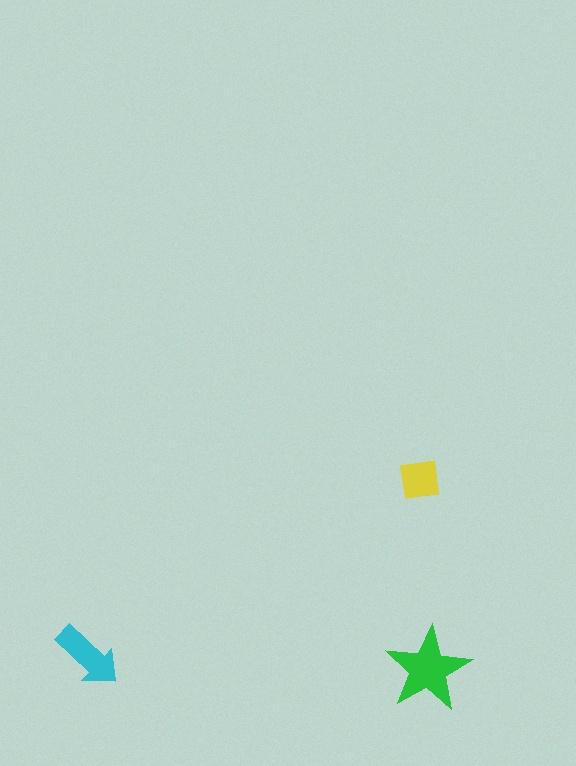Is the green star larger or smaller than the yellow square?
Larger.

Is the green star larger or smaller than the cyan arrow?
Larger.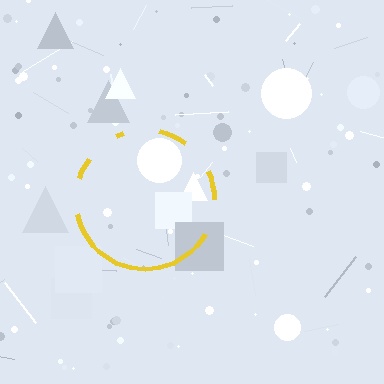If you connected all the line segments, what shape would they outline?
They would outline a circle.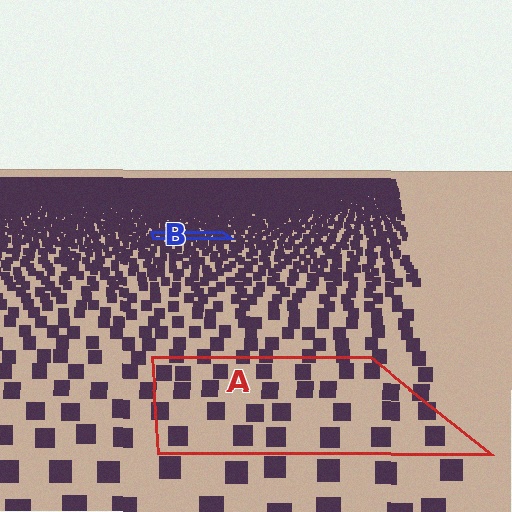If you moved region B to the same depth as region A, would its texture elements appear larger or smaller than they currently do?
They would appear larger. At a closer depth, the same texture elements are projected at a bigger on-screen size.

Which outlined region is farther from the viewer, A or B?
Region B is farther from the viewer — the texture elements inside it appear smaller and more densely packed.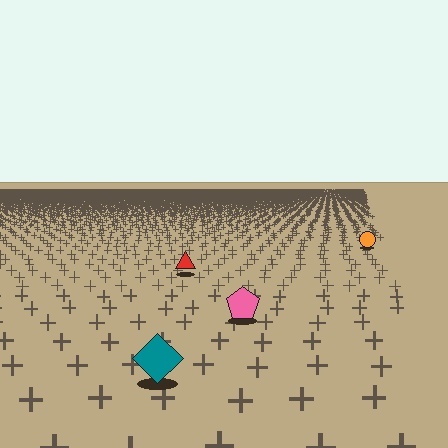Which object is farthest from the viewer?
The orange circle is farthest from the viewer. It appears smaller and the ground texture around it is denser.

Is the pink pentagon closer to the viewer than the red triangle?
Yes. The pink pentagon is closer — you can tell from the texture gradient: the ground texture is coarser near it.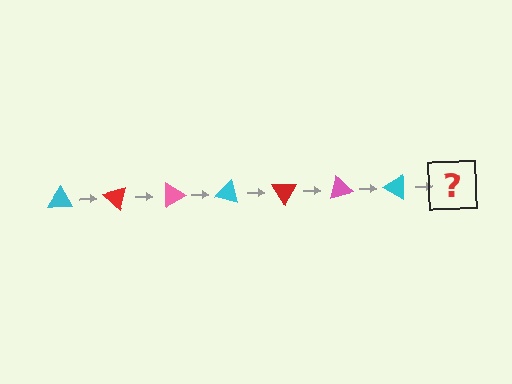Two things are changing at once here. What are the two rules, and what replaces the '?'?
The two rules are that it rotates 45 degrees each step and the color cycles through cyan, red, and pink. The '?' should be a red triangle, rotated 315 degrees from the start.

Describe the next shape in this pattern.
It should be a red triangle, rotated 315 degrees from the start.